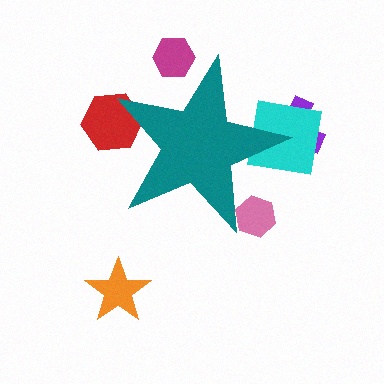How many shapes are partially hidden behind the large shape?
5 shapes are partially hidden.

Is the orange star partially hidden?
No, the orange star is fully visible.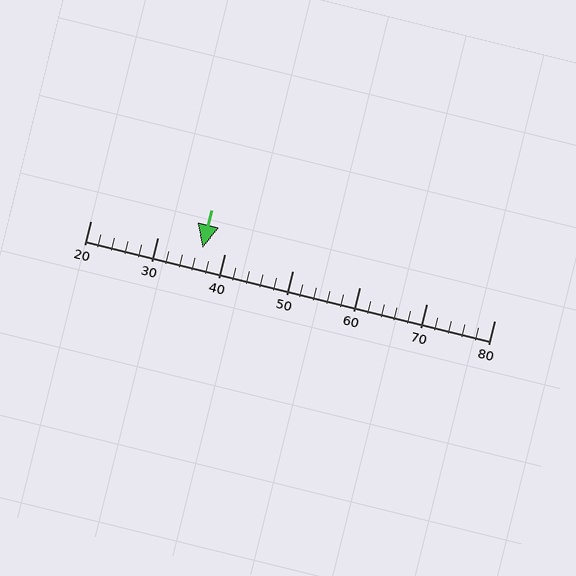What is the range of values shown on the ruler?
The ruler shows values from 20 to 80.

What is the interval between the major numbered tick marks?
The major tick marks are spaced 10 units apart.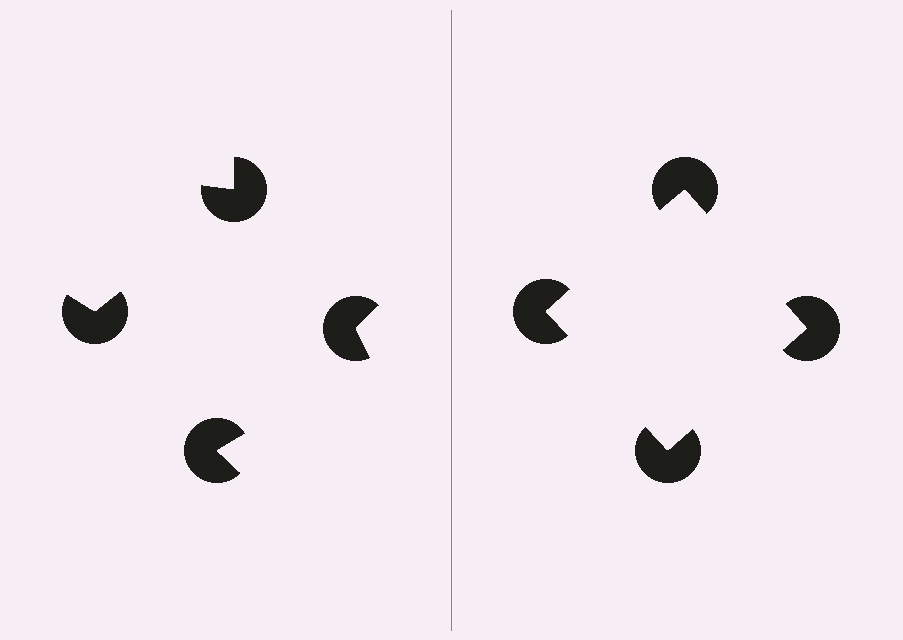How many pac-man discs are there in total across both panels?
8 — 4 on each side.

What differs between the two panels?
The pac-man discs are positioned identically on both sides; only the wedge orientations differ. On the right they align to a square; on the left they are misaligned.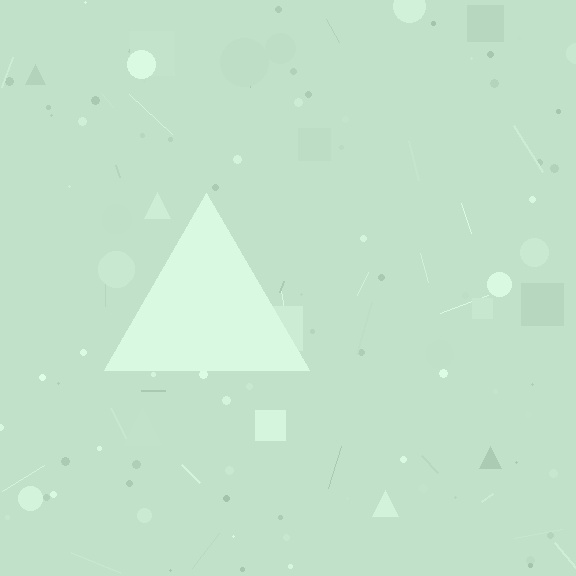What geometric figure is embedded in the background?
A triangle is embedded in the background.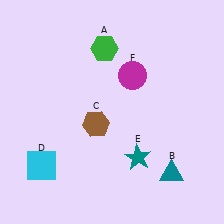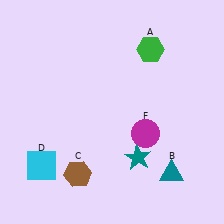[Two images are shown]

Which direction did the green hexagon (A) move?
The green hexagon (A) moved right.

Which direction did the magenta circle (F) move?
The magenta circle (F) moved down.